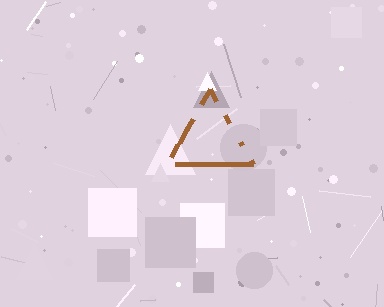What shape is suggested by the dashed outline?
The dashed outline suggests a triangle.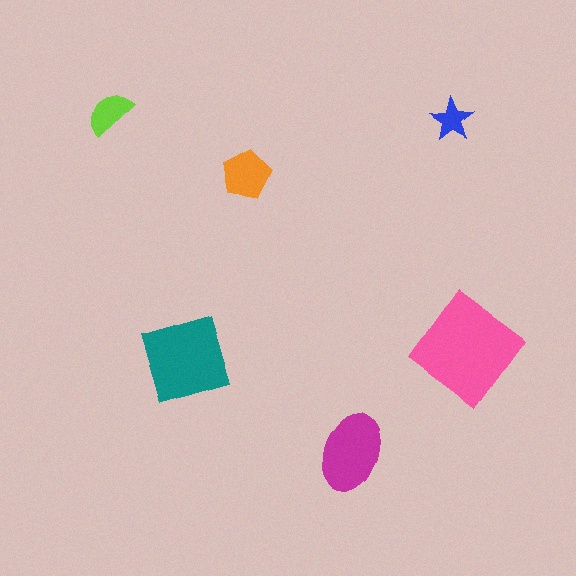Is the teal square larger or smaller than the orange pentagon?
Larger.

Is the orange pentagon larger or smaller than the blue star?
Larger.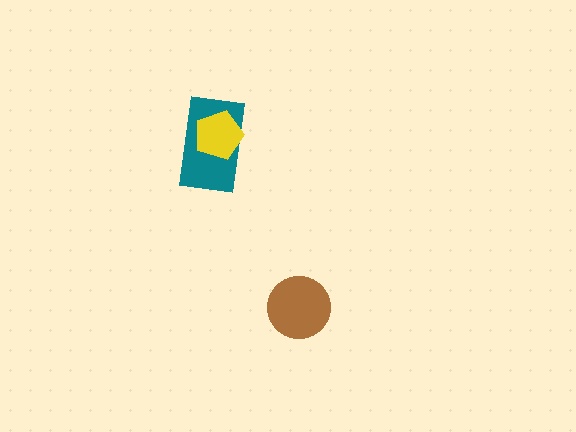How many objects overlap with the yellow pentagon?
1 object overlaps with the yellow pentagon.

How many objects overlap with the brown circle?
0 objects overlap with the brown circle.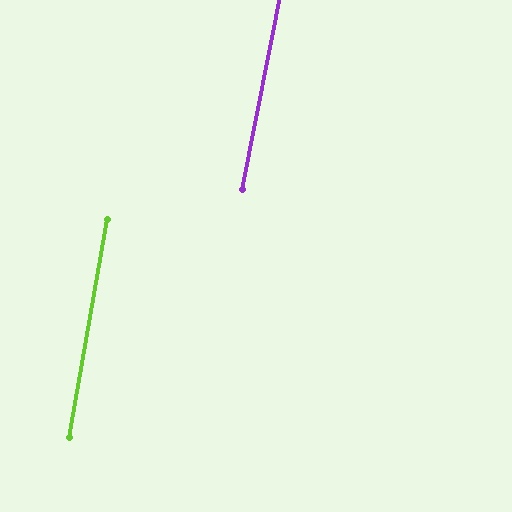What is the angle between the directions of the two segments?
Approximately 1 degree.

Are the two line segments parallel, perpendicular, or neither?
Parallel — their directions differ by only 1.3°.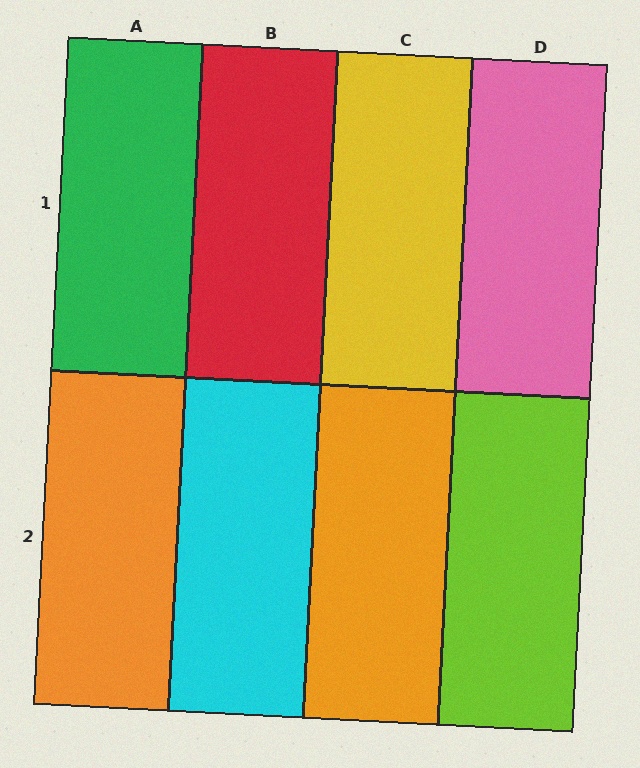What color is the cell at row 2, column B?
Cyan.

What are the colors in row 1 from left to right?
Green, red, yellow, pink.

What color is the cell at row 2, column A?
Orange.